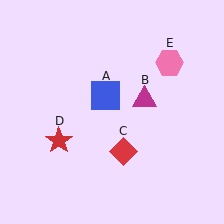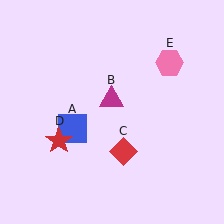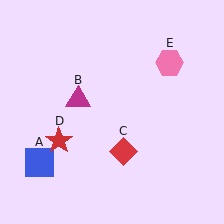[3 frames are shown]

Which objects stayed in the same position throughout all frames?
Red diamond (object C) and red star (object D) and pink hexagon (object E) remained stationary.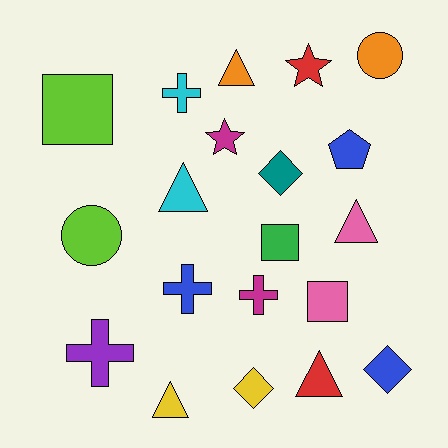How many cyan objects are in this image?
There are 2 cyan objects.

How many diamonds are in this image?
There are 3 diamonds.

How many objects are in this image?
There are 20 objects.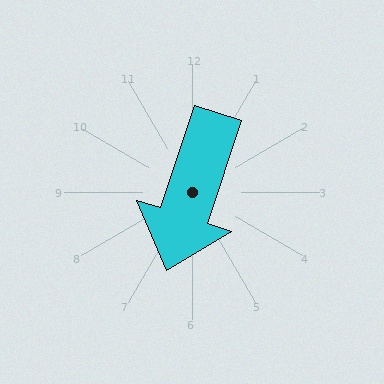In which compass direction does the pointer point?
South.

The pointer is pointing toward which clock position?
Roughly 7 o'clock.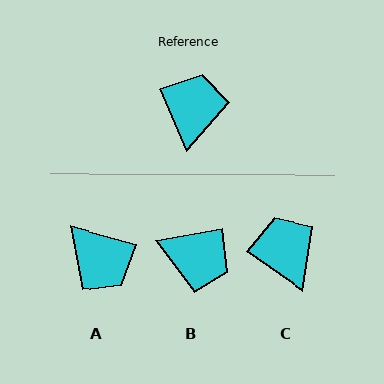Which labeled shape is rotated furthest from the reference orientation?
A, about 128 degrees away.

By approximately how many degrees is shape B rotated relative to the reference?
Approximately 103 degrees clockwise.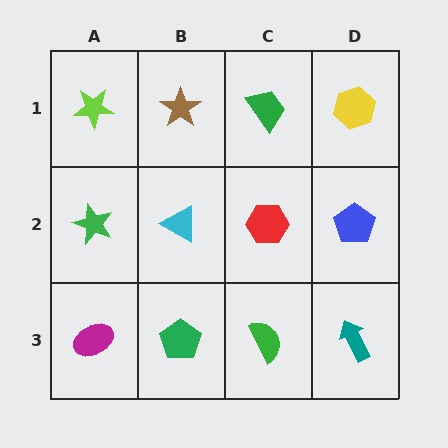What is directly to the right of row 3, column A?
A green pentagon.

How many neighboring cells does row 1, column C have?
3.